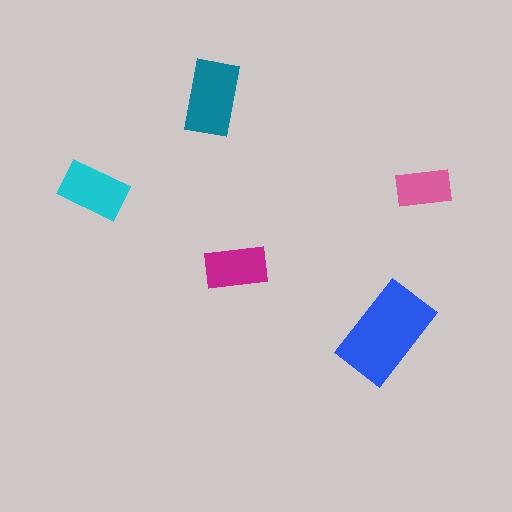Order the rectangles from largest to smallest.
the blue one, the teal one, the cyan one, the magenta one, the pink one.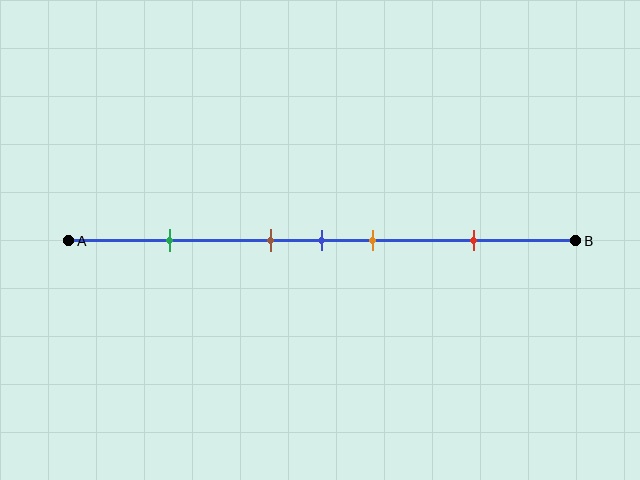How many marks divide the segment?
There are 5 marks dividing the segment.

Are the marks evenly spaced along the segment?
No, the marks are not evenly spaced.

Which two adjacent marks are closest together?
The brown and blue marks are the closest adjacent pair.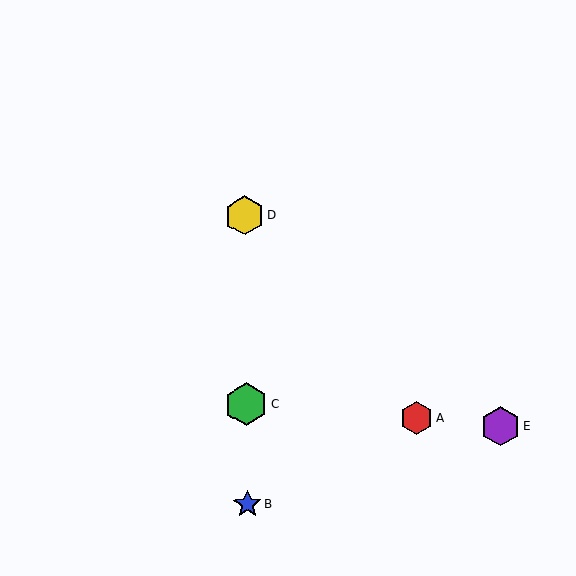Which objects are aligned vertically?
Objects B, C, D are aligned vertically.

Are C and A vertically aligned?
No, C is at x≈246 and A is at x≈417.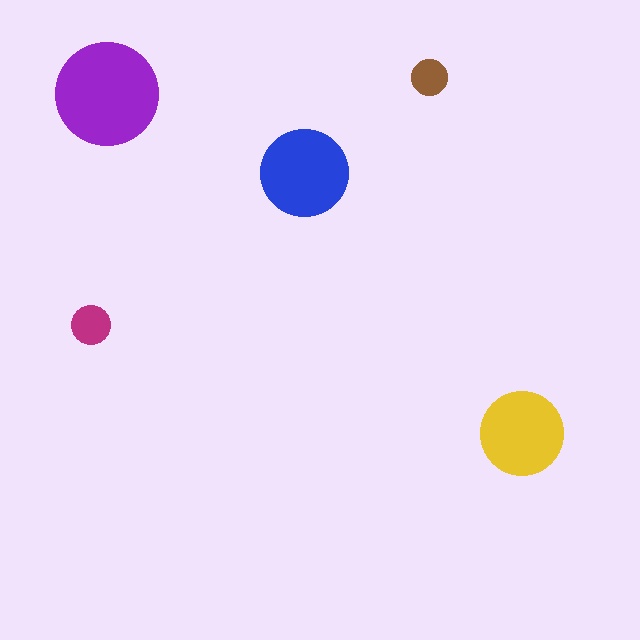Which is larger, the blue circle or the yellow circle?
The blue one.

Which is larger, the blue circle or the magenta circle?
The blue one.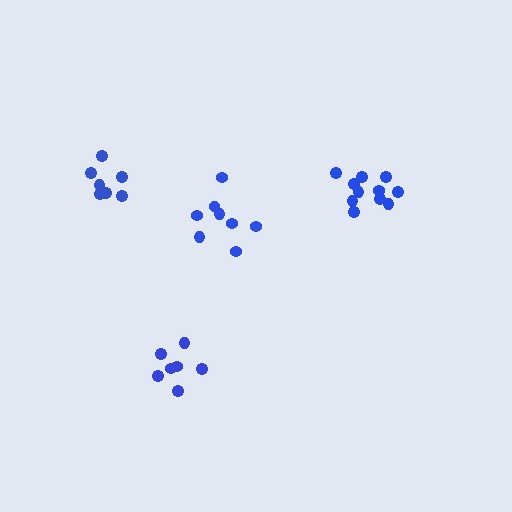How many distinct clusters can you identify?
There are 4 distinct clusters.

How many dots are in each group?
Group 1: 11 dots, Group 2: 7 dots, Group 3: 7 dots, Group 4: 8 dots (33 total).